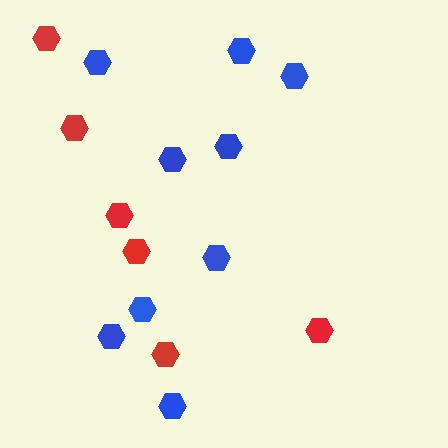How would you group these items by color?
There are 2 groups: one group of blue hexagons (9) and one group of red hexagons (6).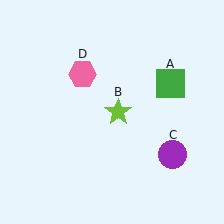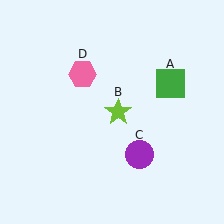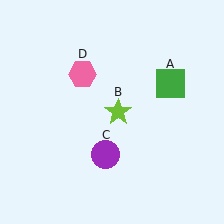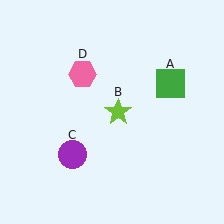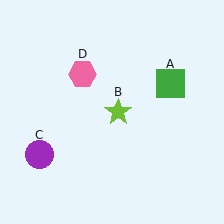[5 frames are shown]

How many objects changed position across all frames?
1 object changed position: purple circle (object C).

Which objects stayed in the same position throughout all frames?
Green square (object A) and lime star (object B) and pink hexagon (object D) remained stationary.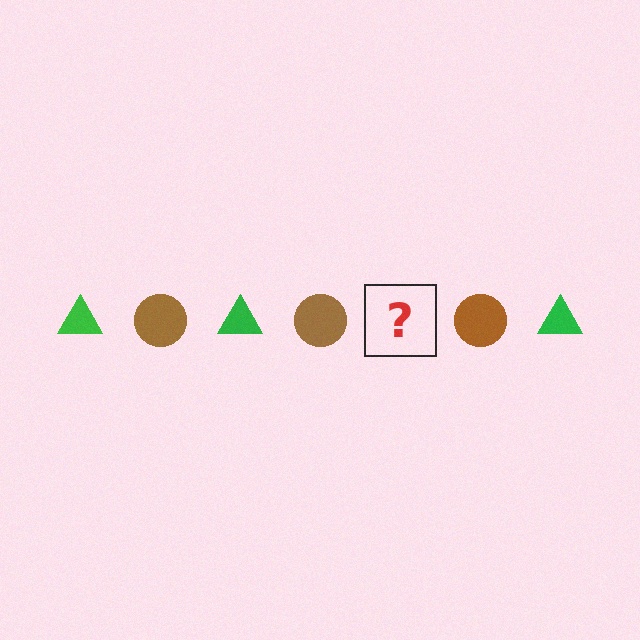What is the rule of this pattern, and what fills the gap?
The rule is that the pattern alternates between green triangle and brown circle. The gap should be filled with a green triangle.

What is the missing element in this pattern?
The missing element is a green triangle.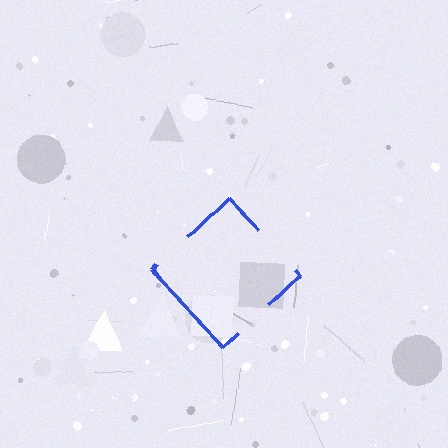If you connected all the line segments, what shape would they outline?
They would outline a diamond.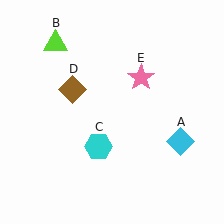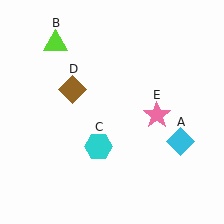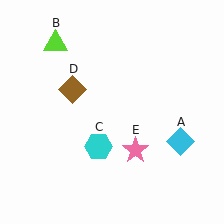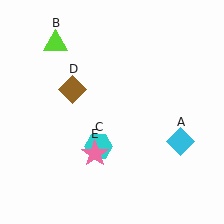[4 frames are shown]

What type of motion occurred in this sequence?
The pink star (object E) rotated clockwise around the center of the scene.